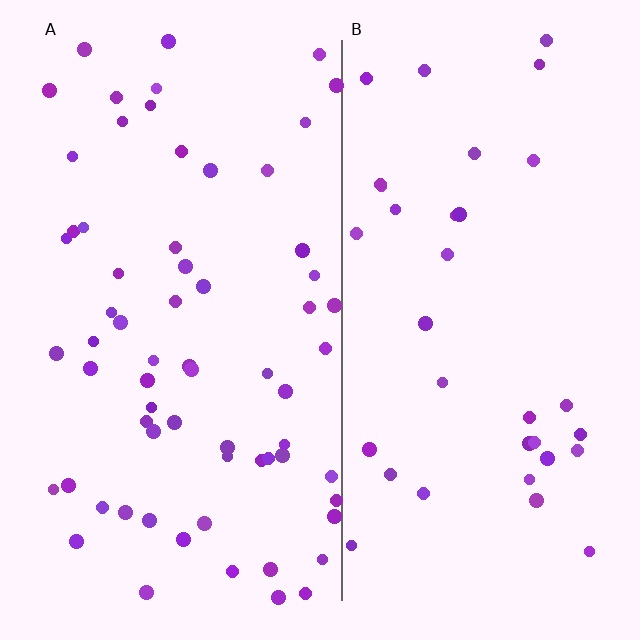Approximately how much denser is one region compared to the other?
Approximately 1.9× — region A over region B.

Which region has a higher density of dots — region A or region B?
A (the left).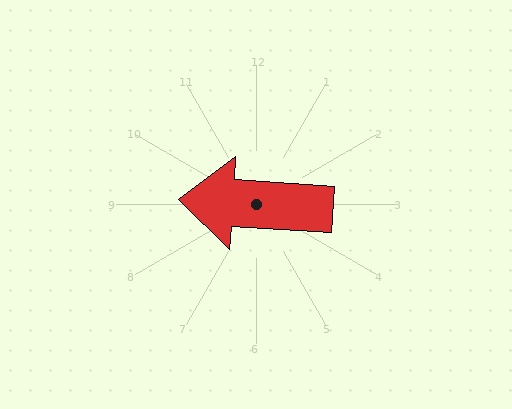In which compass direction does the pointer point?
West.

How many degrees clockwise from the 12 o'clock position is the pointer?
Approximately 274 degrees.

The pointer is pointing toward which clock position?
Roughly 9 o'clock.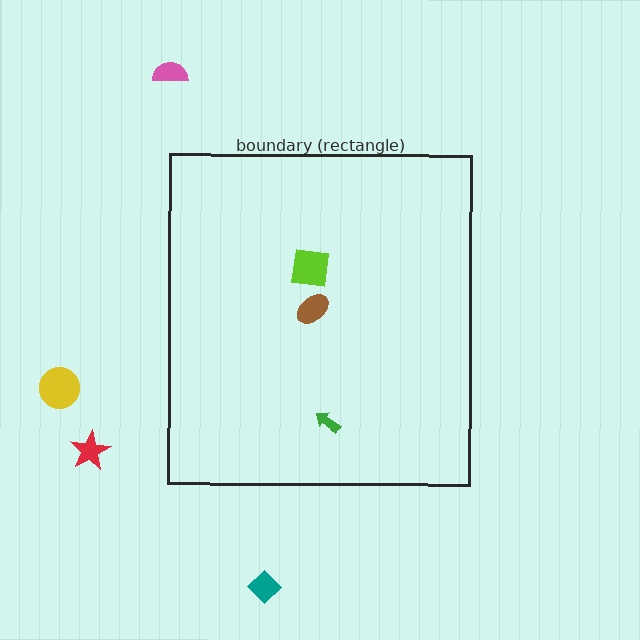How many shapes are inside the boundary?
3 inside, 4 outside.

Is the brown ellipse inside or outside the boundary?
Inside.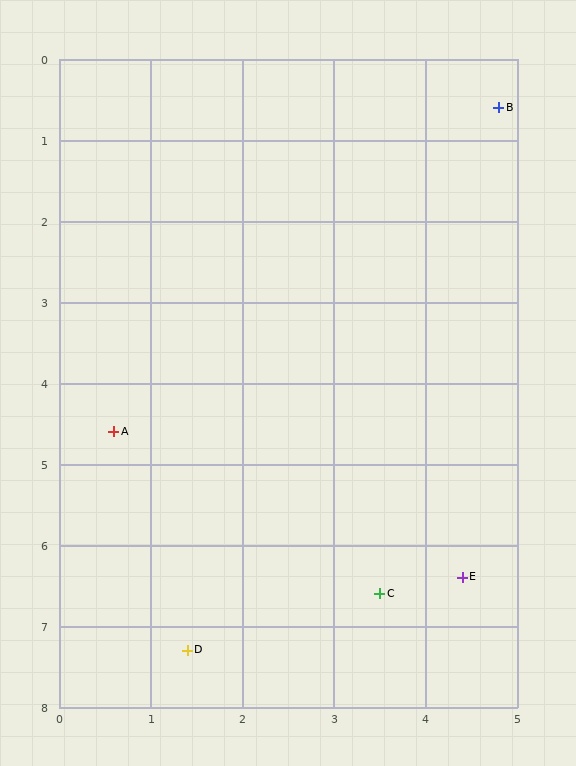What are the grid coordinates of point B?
Point B is at approximately (4.8, 0.6).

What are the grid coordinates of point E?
Point E is at approximately (4.4, 6.4).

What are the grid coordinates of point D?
Point D is at approximately (1.4, 7.3).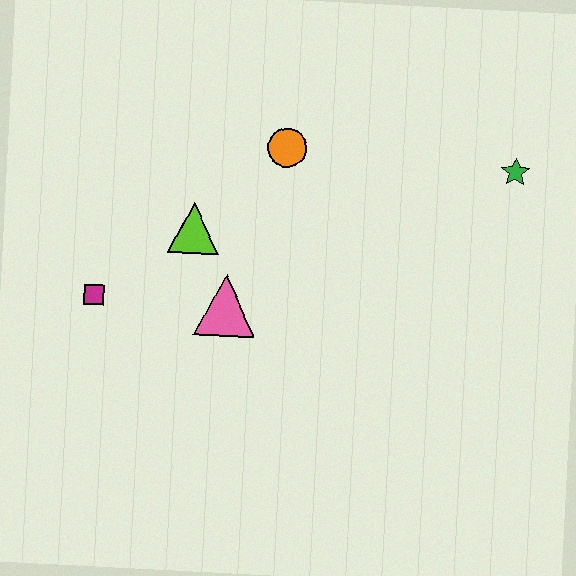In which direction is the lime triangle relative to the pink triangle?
The lime triangle is above the pink triangle.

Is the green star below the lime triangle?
No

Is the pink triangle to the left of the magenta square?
No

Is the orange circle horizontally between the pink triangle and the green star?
Yes